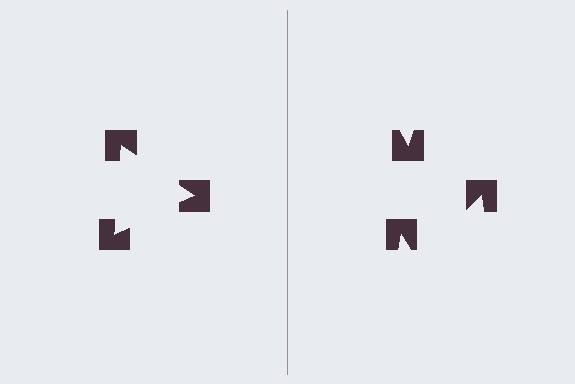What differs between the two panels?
The notched squares are positioned identically on both sides; only the wedge orientations differ. On the left they align to a triangle; on the right they are misaligned.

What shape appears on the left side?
An illusory triangle.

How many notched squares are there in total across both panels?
6 — 3 on each side.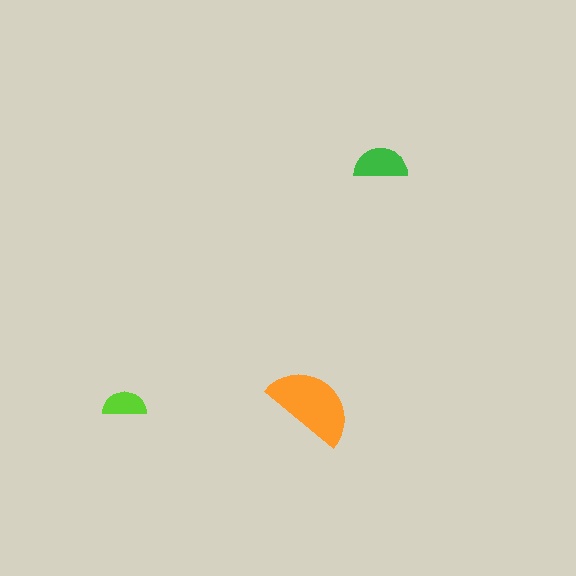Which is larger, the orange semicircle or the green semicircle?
The orange one.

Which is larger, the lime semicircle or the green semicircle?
The green one.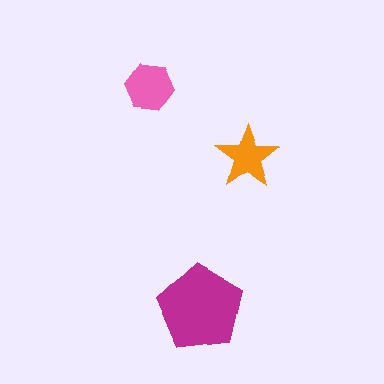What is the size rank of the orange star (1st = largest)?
3rd.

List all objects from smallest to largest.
The orange star, the pink hexagon, the magenta pentagon.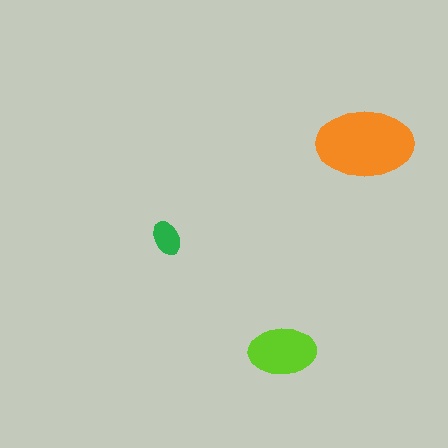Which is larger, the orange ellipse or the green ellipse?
The orange one.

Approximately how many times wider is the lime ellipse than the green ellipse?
About 2 times wider.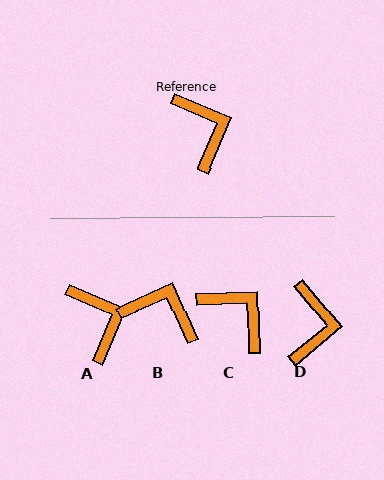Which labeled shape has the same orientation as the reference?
A.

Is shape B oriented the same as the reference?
No, it is off by about 47 degrees.